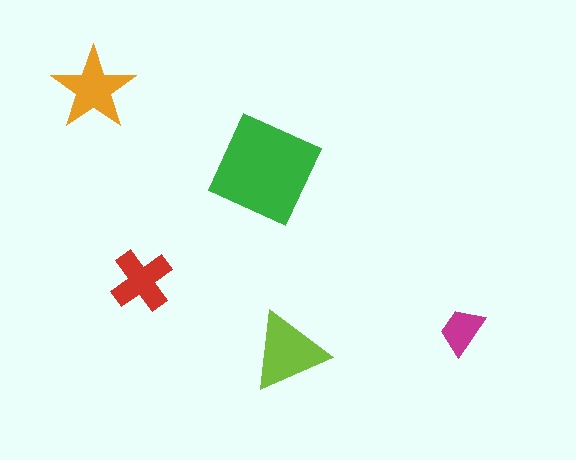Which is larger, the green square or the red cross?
The green square.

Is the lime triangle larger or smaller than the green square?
Smaller.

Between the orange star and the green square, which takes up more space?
The green square.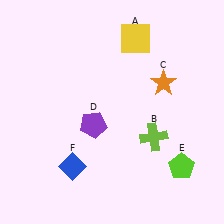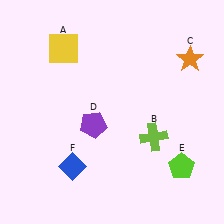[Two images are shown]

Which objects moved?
The objects that moved are: the yellow square (A), the orange star (C).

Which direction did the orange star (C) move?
The orange star (C) moved right.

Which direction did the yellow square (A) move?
The yellow square (A) moved left.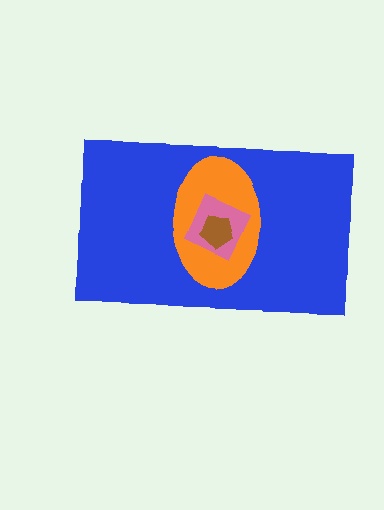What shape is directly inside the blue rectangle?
The orange ellipse.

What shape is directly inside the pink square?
The brown pentagon.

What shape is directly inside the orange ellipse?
The pink square.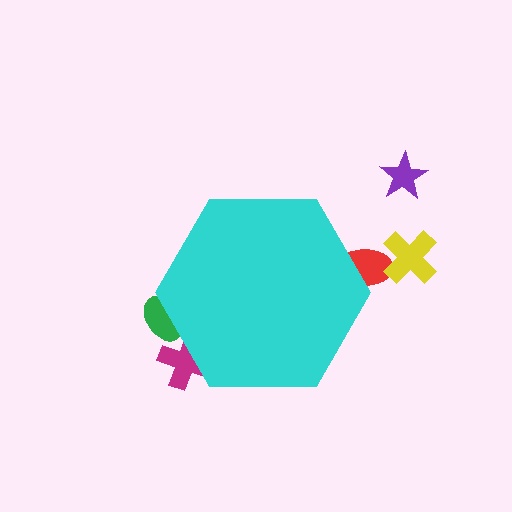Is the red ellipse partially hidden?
Yes, the red ellipse is partially hidden behind the cyan hexagon.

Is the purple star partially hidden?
No, the purple star is fully visible.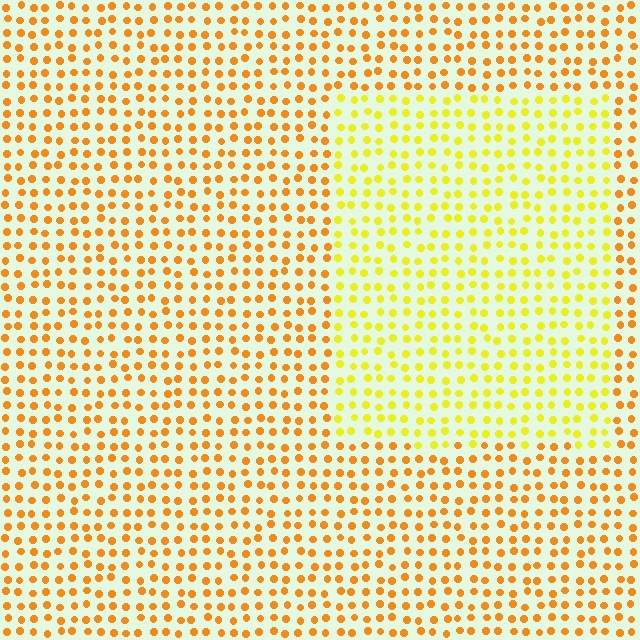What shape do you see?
I see a rectangle.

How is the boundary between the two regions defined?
The boundary is defined purely by a slight shift in hue (about 31 degrees). Spacing, size, and orientation are identical on both sides.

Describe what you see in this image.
The image is filled with small orange elements in a uniform arrangement. A rectangle-shaped region is visible where the elements are tinted to a slightly different hue, forming a subtle color boundary.